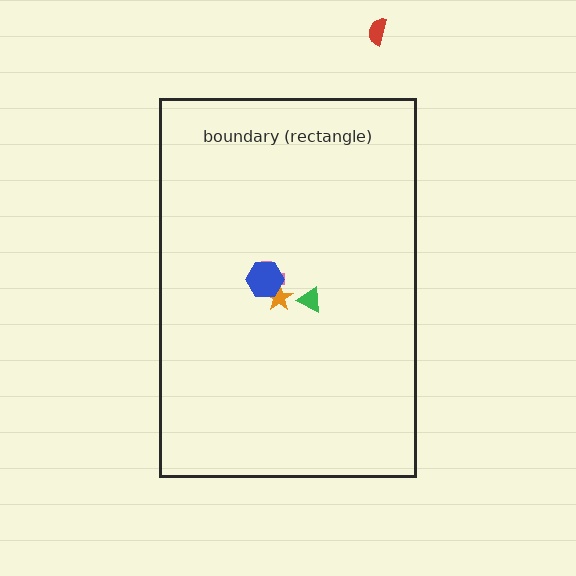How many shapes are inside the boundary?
4 inside, 1 outside.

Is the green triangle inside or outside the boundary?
Inside.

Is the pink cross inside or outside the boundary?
Inside.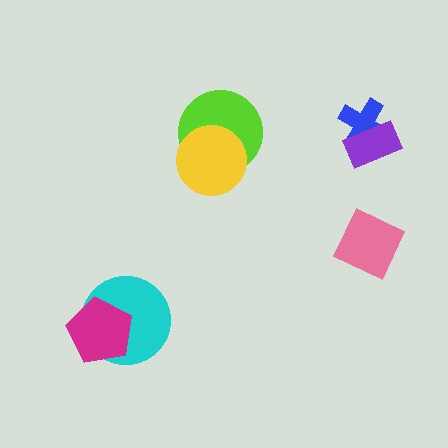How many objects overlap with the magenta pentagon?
1 object overlaps with the magenta pentagon.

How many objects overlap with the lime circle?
1 object overlaps with the lime circle.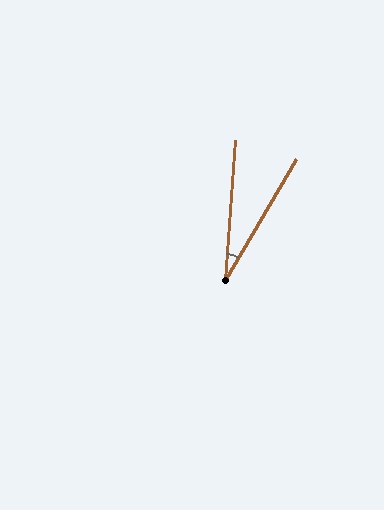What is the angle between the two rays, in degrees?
Approximately 26 degrees.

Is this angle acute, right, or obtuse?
It is acute.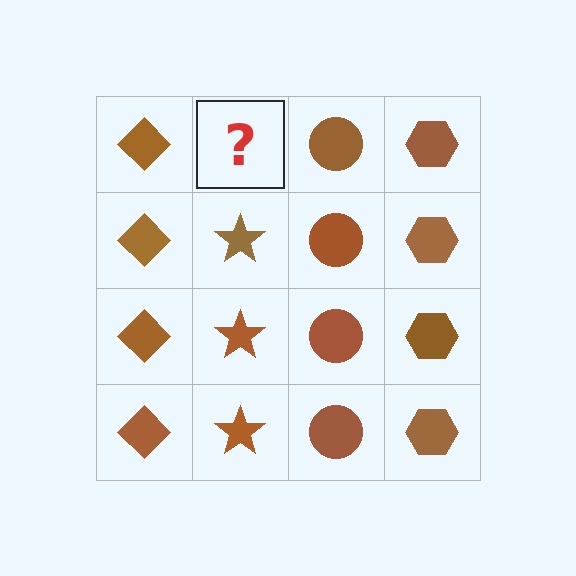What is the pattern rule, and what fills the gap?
The rule is that each column has a consistent shape. The gap should be filled with a brown star.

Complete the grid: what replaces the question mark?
The question mark should be replaced with a brown star.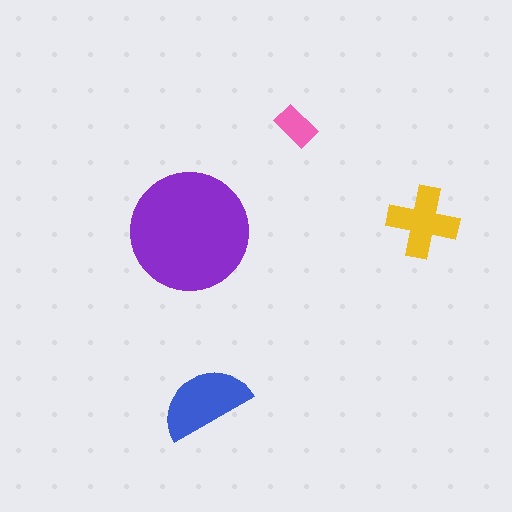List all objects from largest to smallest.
The purple circle, the blue semicircle, the yellow cross, the pink rectangle.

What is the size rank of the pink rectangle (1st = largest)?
4th.